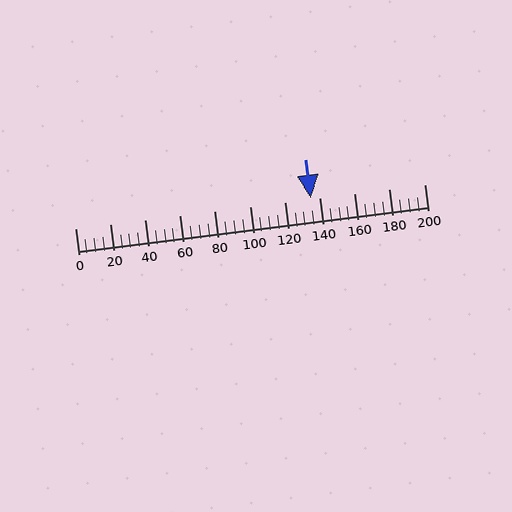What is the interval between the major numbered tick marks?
The major tick marks are spaced 20 units apart.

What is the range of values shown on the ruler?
The ruler shows values from 0 to 200.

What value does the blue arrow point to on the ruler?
The blue arrow points to approximately 135.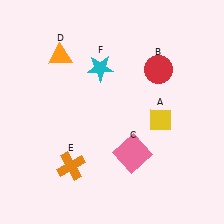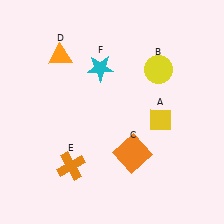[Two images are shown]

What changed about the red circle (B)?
In Image 1, B is red. In Image 2, it changed to yellow.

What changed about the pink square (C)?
In Image 1, C is pink. In Image 2, it changed to orange.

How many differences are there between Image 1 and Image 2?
There are 2 differences between the two images.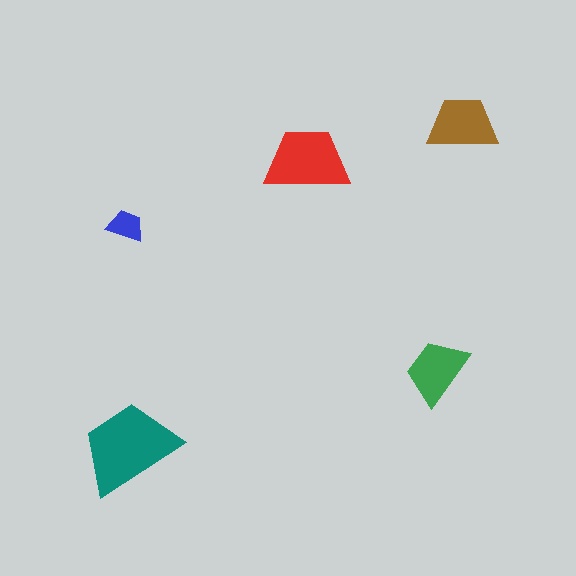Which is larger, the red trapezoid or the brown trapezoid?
The red one.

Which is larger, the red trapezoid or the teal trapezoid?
The teal one.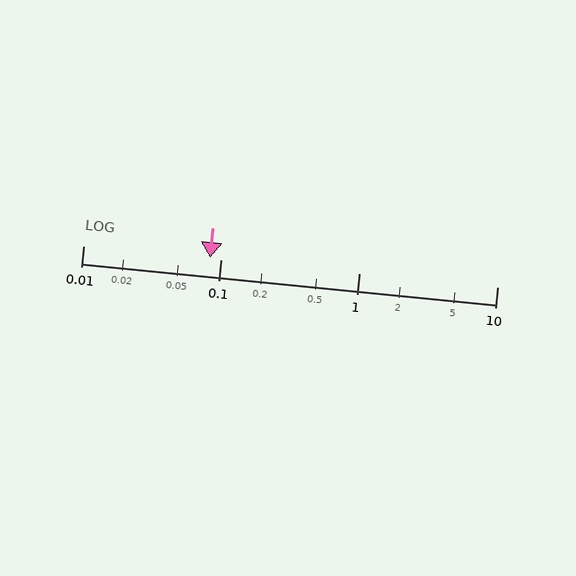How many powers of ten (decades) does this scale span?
The scale spans 3 decades, from 0.01 to 10.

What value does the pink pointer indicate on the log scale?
The pointer indicates approximately 0.083.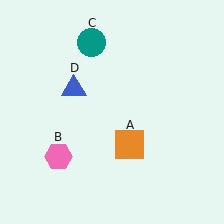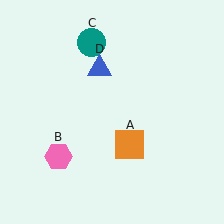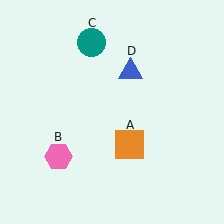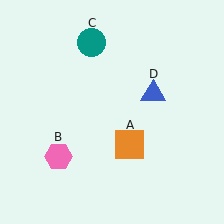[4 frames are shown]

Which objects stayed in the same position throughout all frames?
Orange square (object A) and pink hexagon (object B) and teal circle (object C) remained stationary.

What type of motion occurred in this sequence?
The blue triangle (object D) rotated clockwise around the center of the scene.